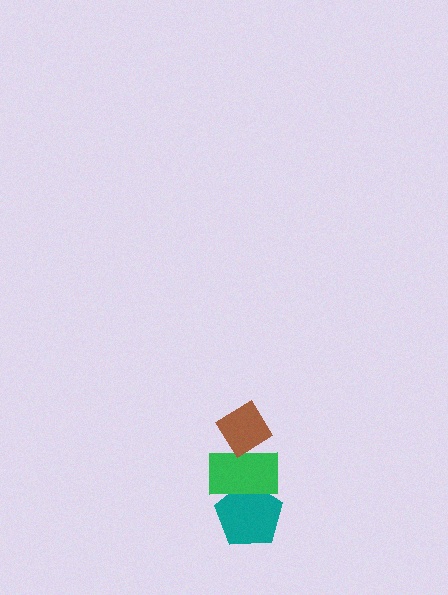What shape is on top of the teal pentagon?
The green rectangle is on top of the teal pentagon.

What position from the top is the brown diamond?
The brown diamond is 1st from the top.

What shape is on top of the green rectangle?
The brown diamond is on top of the green rectangle.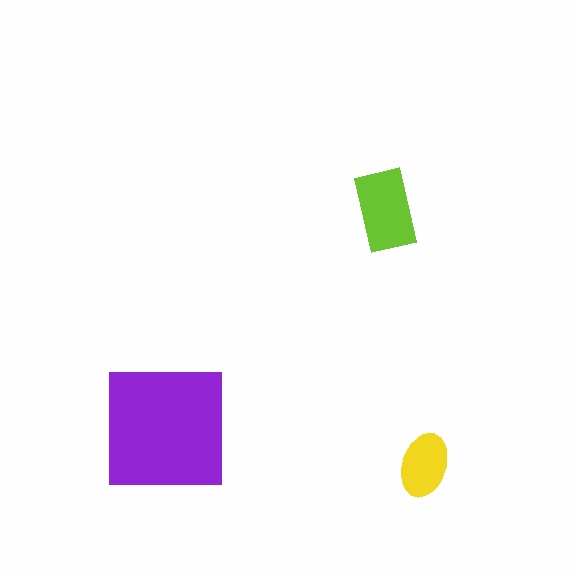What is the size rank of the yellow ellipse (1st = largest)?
3rd.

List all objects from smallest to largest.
The yellow ellipse, the lime rectangle, the purple square.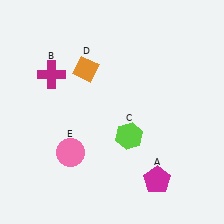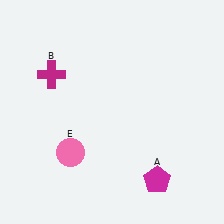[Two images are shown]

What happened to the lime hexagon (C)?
The lime hexagon (C) was removed in Image 2. It was in the bottom-right area of Image 1.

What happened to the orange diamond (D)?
The orange diamond (D) was removed in Image 2. It was in the top-left area of Image 1.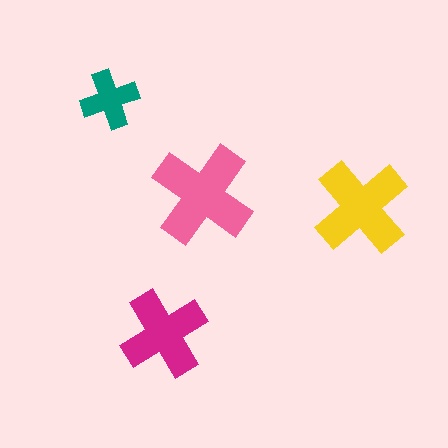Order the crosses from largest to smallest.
the pink one, the yellow one, the magenta one, the teal one.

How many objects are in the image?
There are 4 objects in the image.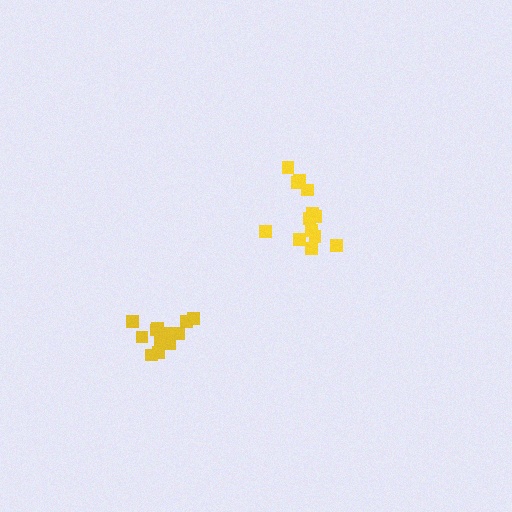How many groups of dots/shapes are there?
There are 2 groups.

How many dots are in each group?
Group 1: 13 dots, Group 2: 13 dots (26 total).